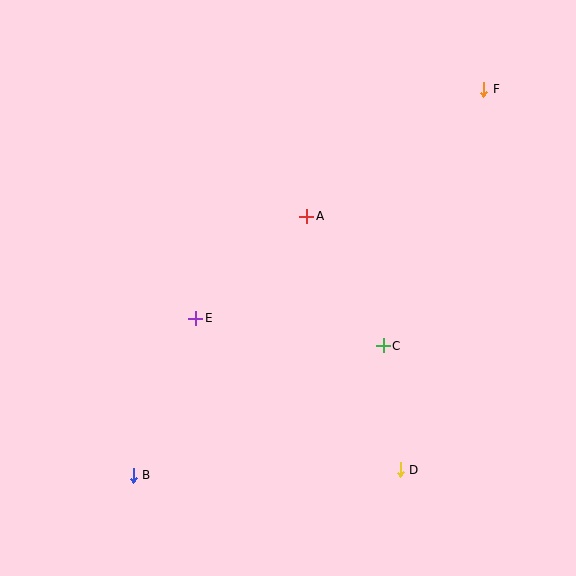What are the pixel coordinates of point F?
Point F is at (484, 89).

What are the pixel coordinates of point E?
Point E is at (196, 318).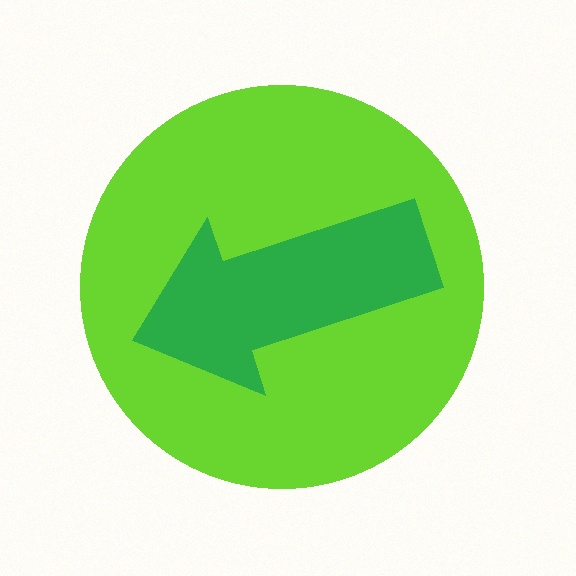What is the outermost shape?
The lime circle.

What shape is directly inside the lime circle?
The green arrow.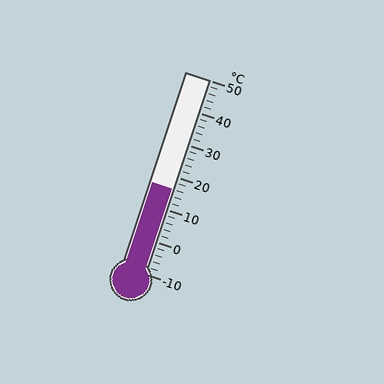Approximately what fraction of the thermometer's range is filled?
The thermometer is filled to approximately 45% of its range.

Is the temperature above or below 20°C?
The temperature is below 20°C.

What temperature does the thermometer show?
The thermometer shows approximately 16°C.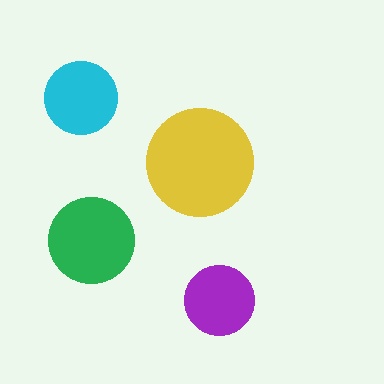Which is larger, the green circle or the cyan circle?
The green one.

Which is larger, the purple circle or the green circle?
The green one.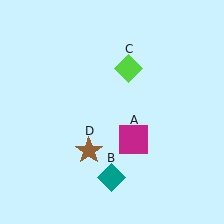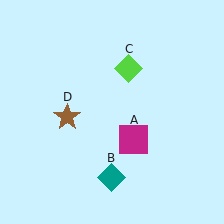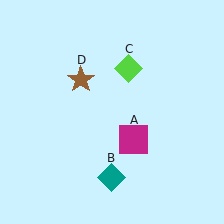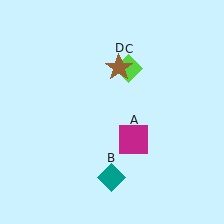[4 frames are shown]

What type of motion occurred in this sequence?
The brown star (object D) rotated clockwise around the center of the scene.